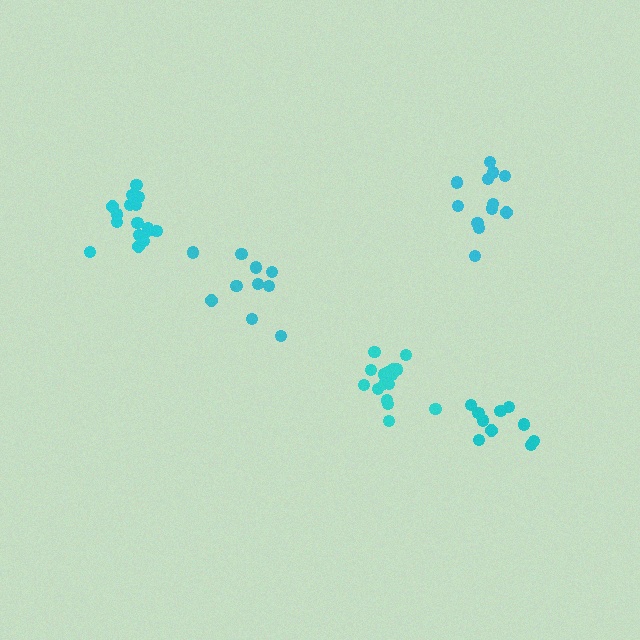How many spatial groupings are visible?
There are 5 spatial groupings.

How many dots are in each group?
Group 1: 16 dots, Group 2: 10 dots, Group 3: 10 dots, Group 4: 12 dots, Group 5: 16 dots (64 total).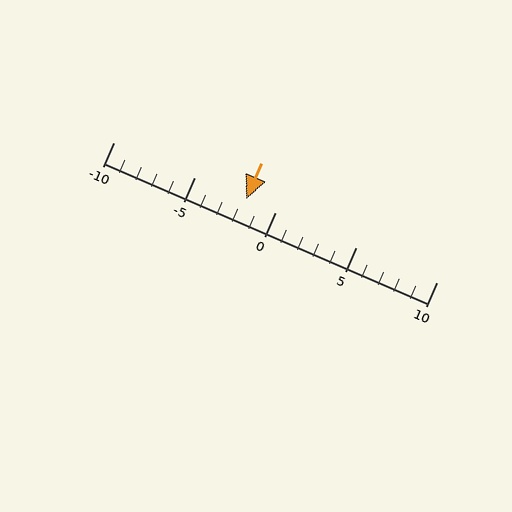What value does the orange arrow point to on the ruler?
The orange arrow points to approximately -2.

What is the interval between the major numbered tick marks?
The major tick marks are spaced 5 units apart.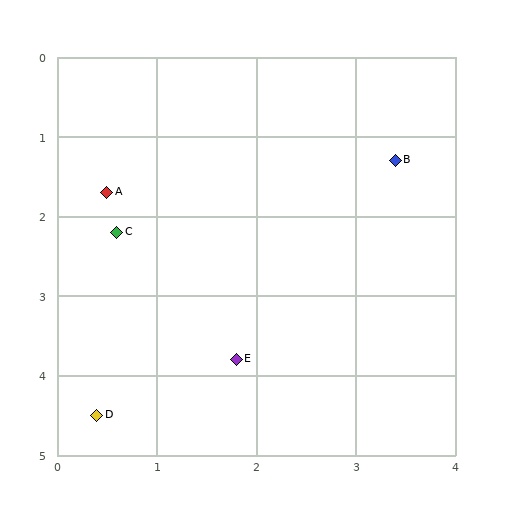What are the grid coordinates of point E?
Point E is at approximately (1.8, 3.8).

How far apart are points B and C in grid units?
Points B and C are about 2.9 grid units apart.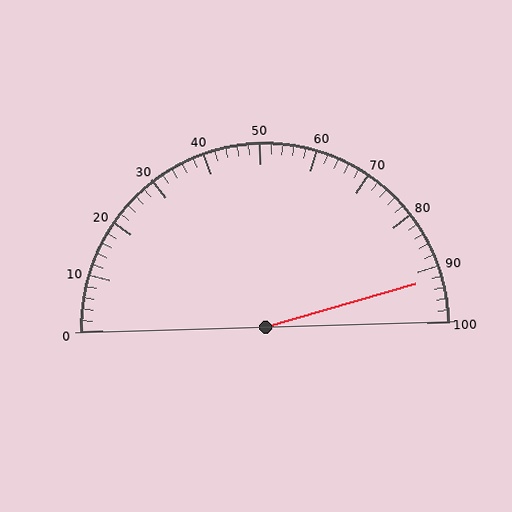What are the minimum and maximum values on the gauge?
The gauge ranges from 0 to 100.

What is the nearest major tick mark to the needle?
The nearest major tick mark is 90.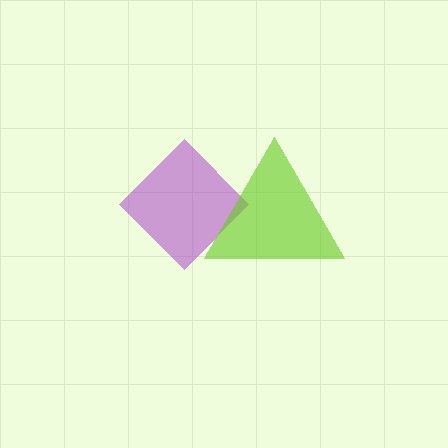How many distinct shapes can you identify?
There are 2 distinct shapes: a purple diamond, a lime triangle.